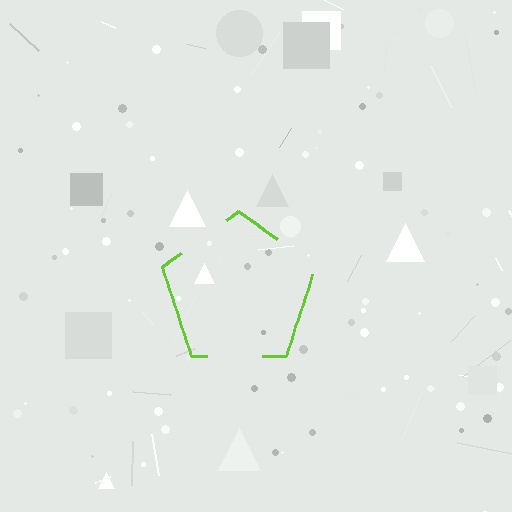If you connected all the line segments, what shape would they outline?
They would outline a pentagon.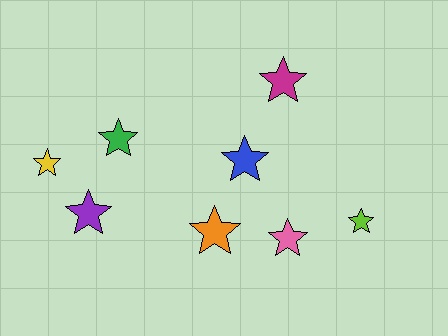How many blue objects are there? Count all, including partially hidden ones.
There is 1 blue object.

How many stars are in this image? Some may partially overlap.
There are 8 stars.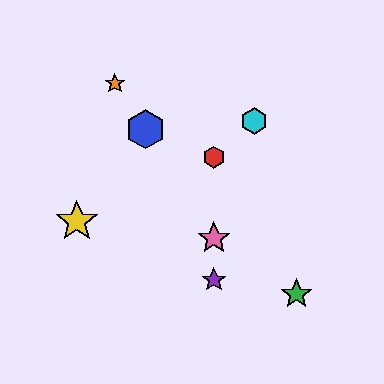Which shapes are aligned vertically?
The red hexagon, the purple star, the pink star are aligned vertically.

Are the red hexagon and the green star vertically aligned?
No, the red hexagon is at x≈214 and the green star is at x≈297.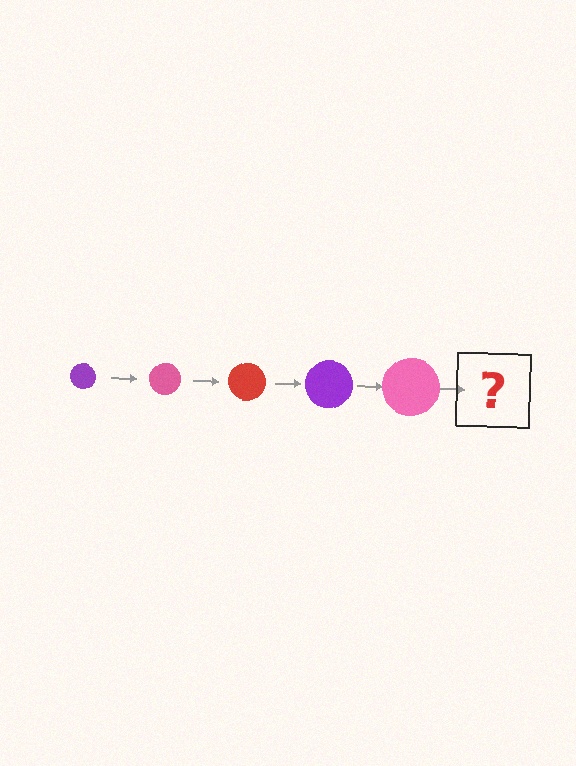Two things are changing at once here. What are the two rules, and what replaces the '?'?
The two rules are that the circle grows larger each step and the color cycles through purple, pink, and red. The '?' should be a red circle, larger than the previous one.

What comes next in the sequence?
The next element should be a red circle, larger than the previous one.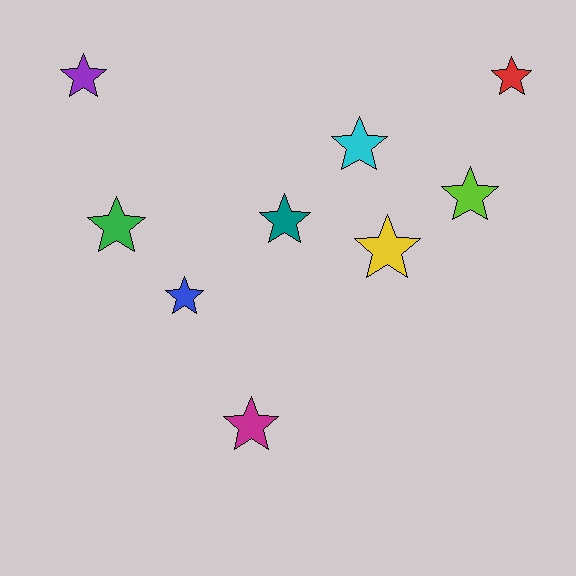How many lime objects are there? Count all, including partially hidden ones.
There is 1 lime object.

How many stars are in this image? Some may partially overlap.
There are 9 stars.